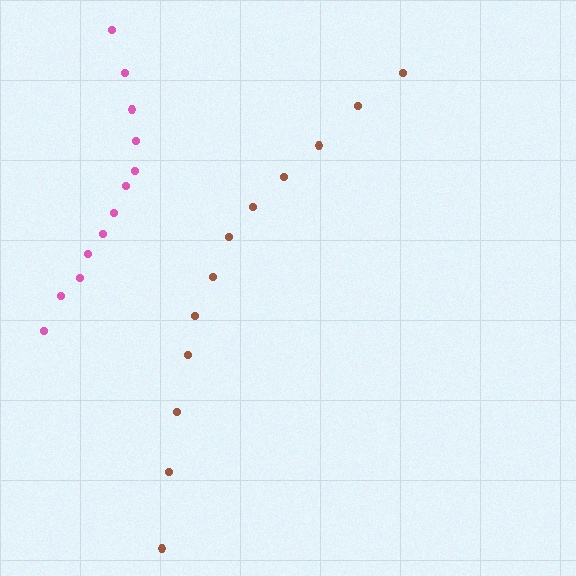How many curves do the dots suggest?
There are 2 distinct paths.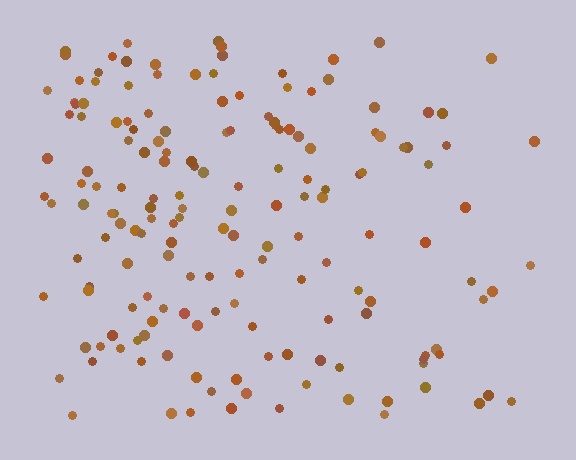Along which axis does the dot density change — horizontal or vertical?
Horizontal.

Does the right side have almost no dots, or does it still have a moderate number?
Still a moderate number, just noticeably fewer than the left.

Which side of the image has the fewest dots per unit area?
The right.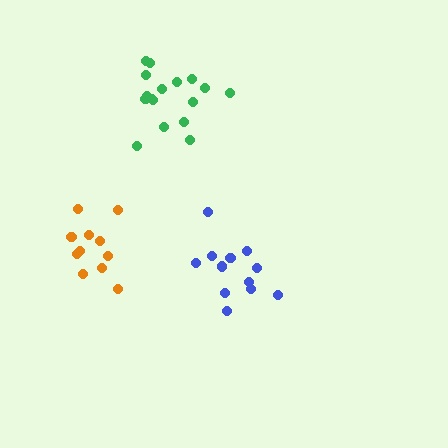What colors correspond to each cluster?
The clusters are colored: blue, green, orange.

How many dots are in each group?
Group 1: 12 dots, Group 2: 17 dots, Group 3: 11 dots (40 total).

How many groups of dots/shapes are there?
There are 3 groups.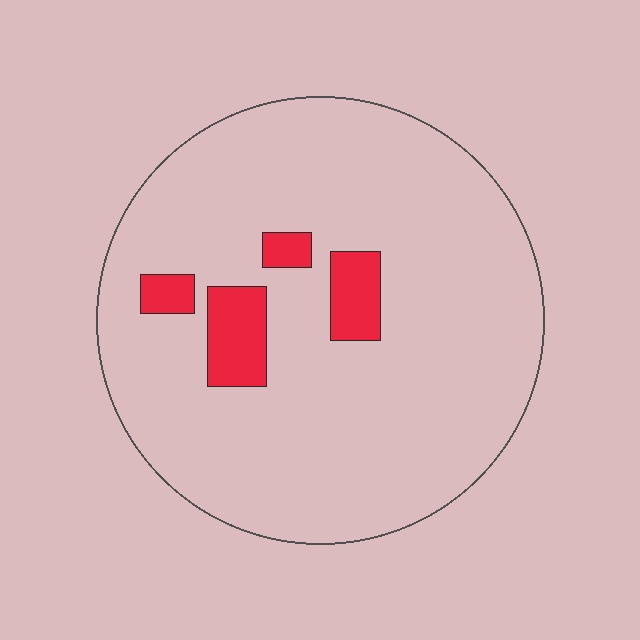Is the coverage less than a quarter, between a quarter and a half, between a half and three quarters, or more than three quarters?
Less than a quarter.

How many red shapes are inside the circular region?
4.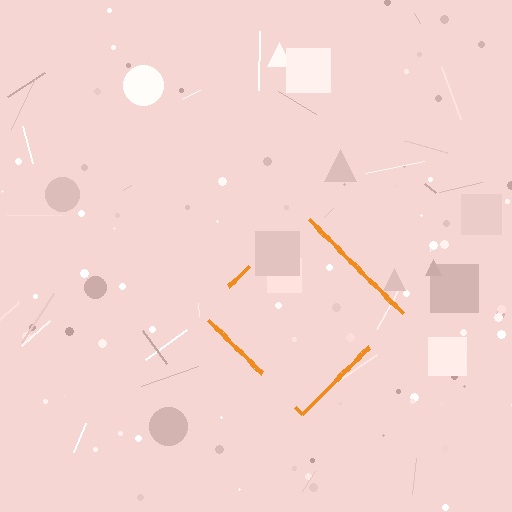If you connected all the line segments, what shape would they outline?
They would outline a diamond.